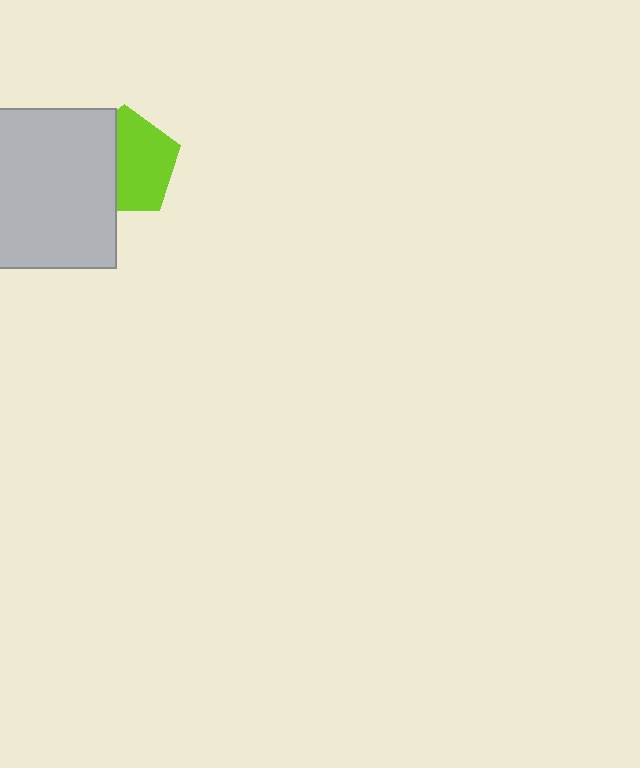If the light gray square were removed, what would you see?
You would see the complete lime pentagon.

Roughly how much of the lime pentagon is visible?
About half of it is visible (roughly 59%).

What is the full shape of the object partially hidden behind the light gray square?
The partially hidden object is a lime pentagon.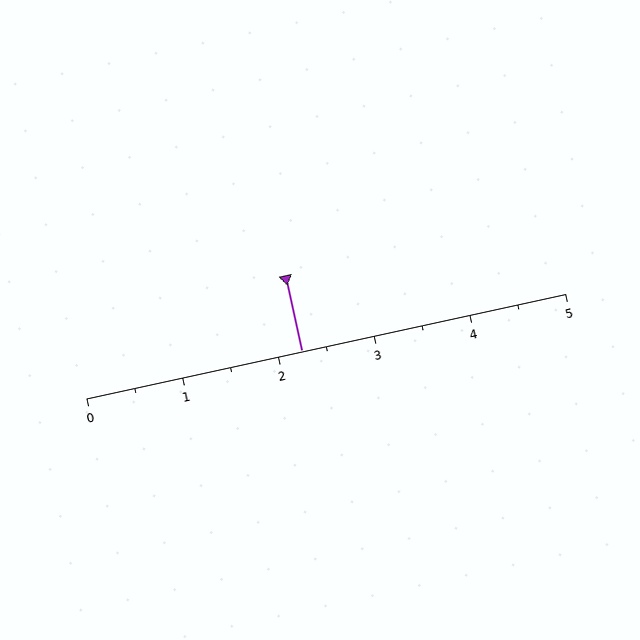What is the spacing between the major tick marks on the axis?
The major ticks are spaced 1 apart.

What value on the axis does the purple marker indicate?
The marker indicates approximately 2.2.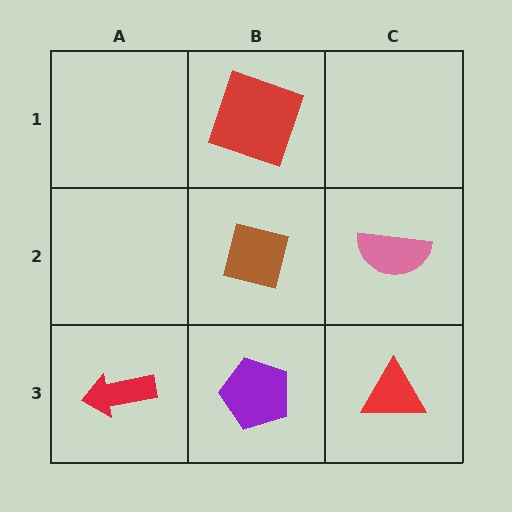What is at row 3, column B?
A purple pentagon.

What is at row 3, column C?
A red triangle.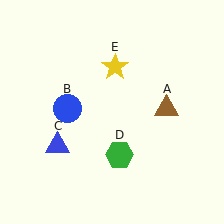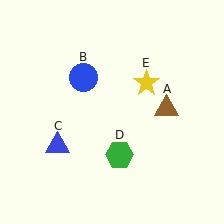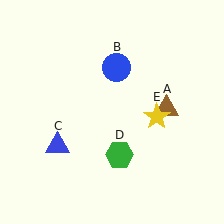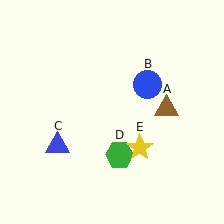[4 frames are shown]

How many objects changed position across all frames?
2 objects changed position: blue circle (object B), yellow star (object E).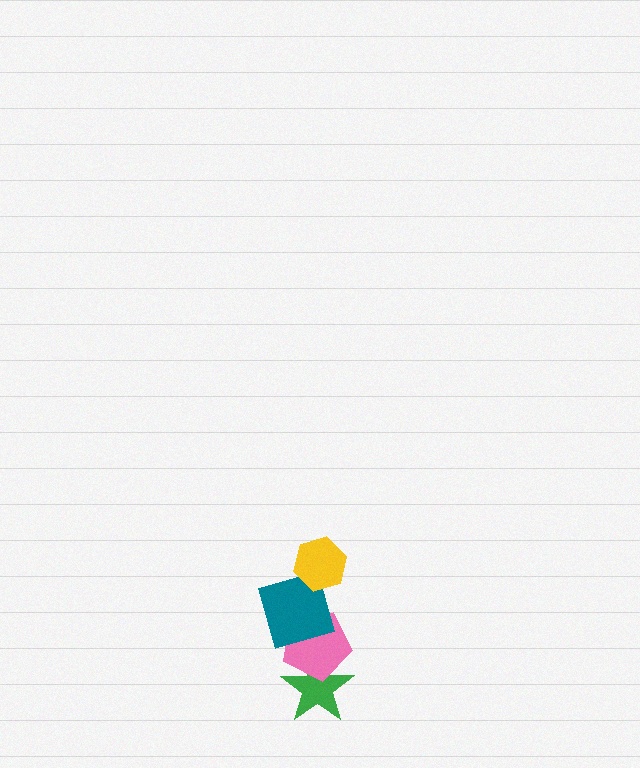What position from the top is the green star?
The green star is 4th from the top.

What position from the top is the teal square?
The teal square is 2nd from the top.